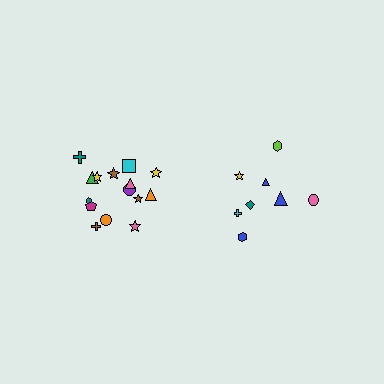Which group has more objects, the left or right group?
The left group.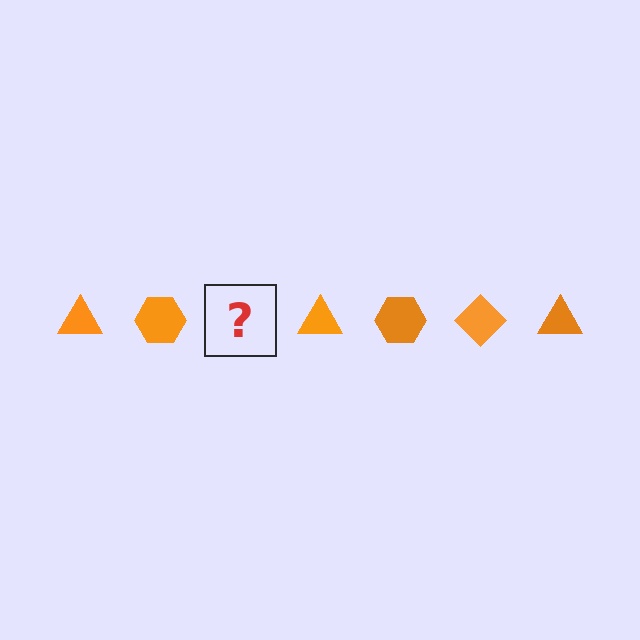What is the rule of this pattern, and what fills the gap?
The rule is that the pattern cycles through triangle, hexagon, diamond shapes in orange. The gap should be filled with an orange diamond.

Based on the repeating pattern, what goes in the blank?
The blank should be an orange diamond.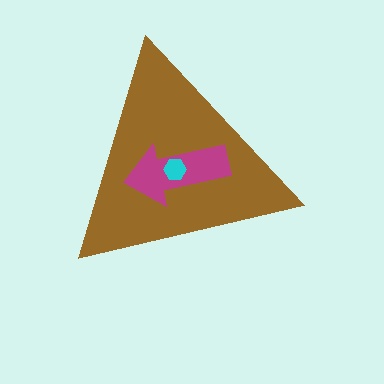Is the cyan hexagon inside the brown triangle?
Yes.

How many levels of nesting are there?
3.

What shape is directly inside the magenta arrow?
The cyan hexagon.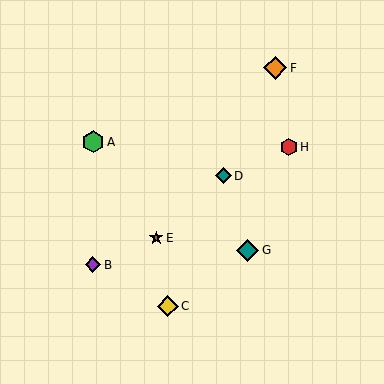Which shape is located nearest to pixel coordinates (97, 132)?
The green hexagon (labeled A) at (93, 142) is nearest to that location.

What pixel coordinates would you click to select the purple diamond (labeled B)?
Click at (93, 265) to select the purple diamond B.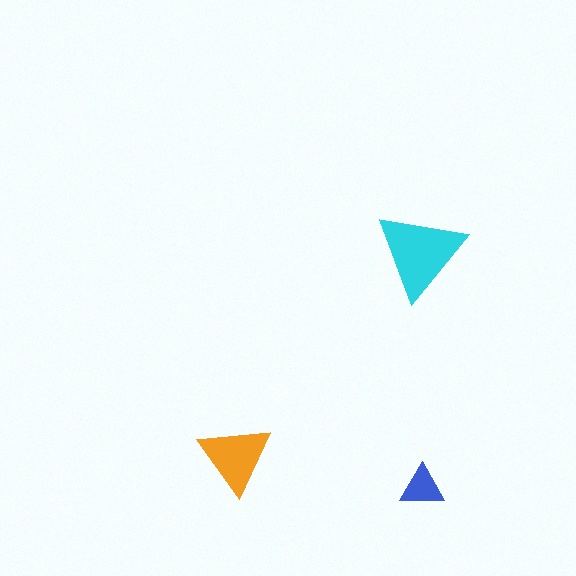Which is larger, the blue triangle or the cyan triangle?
The cyan one.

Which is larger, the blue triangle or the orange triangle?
The orange one.